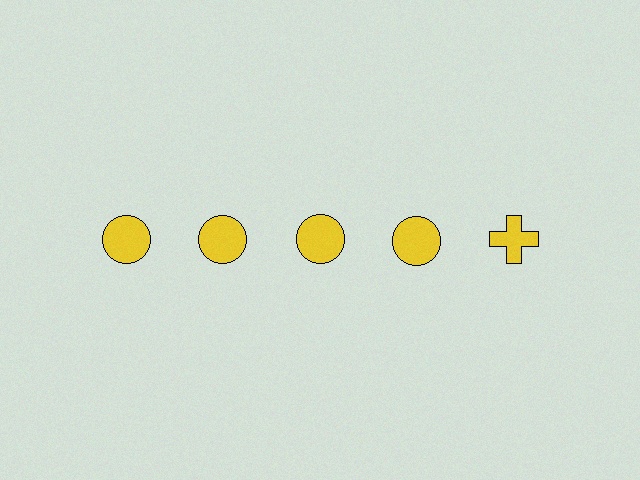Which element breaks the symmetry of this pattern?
The yellow cross in the top row, rightmost column breaks the symmetry. All other shapes are yellow circles.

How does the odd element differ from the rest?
It has a different shape: cross instead of circle.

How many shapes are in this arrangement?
There are 5 shapes arranged in a grid pattern.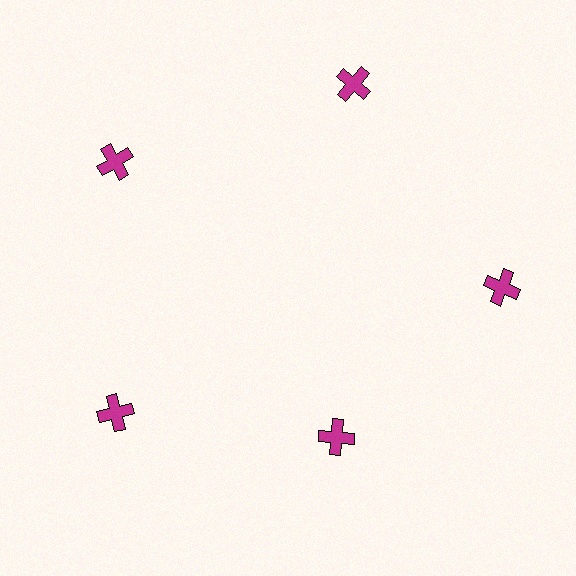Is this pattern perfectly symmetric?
No. The 5 magenta crosses are arranged in a ring, but one element near the 5 o'clock position is pulled inward toward the center, breaking the 5-fold rotational symmetry.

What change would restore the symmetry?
The symmetry would be restored by moving it outward, back onto the ring so that all 5 crosses sit at equal angles and equal distance from the center.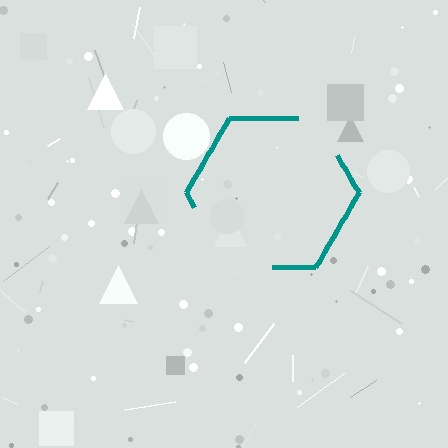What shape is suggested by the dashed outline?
The dashed outline suggests a hexagon.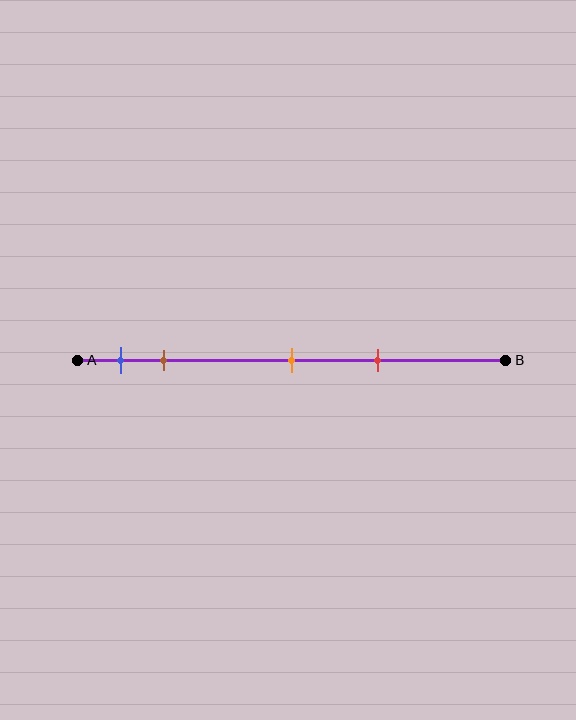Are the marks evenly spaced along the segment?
No, the marks are not evenly spaced.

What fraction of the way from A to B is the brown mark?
The brown mark is approximately 20% (0.2) of the way from A to B.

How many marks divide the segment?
There are 4 marks dividing the segment.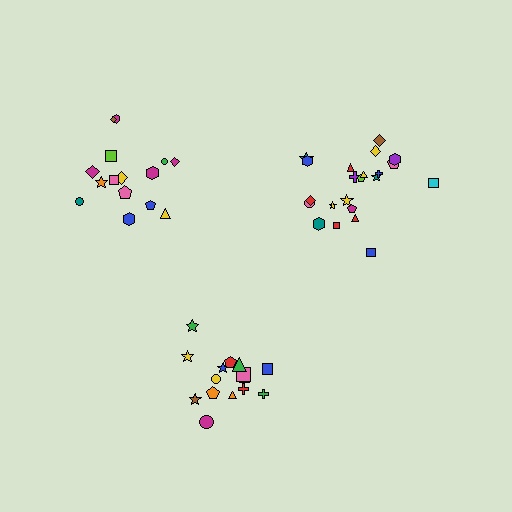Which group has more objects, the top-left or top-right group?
The top-right group.